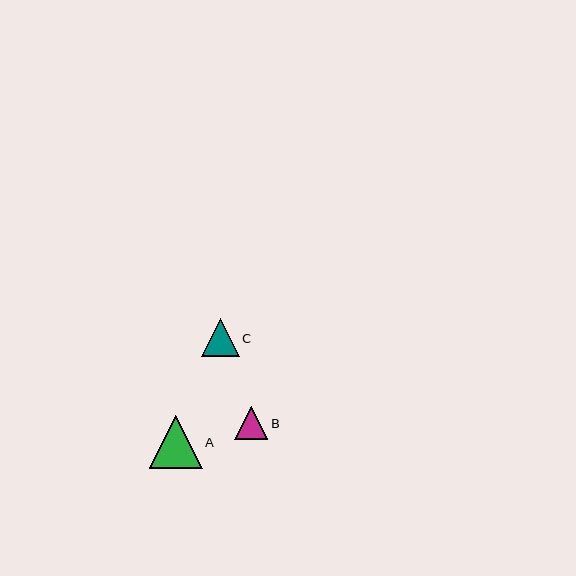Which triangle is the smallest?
Triangle B is the smallest with a size of approximately 33 pixels.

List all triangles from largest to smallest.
From largest to smallest: A, C, B.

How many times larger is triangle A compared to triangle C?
Triangle A is approximately 1.4 times the size of triangle C.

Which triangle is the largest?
Triangle A is the largest with a size of approximately 53 pixels.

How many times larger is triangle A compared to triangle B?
Triangle A is approximately 1.6 times the size of triangle B.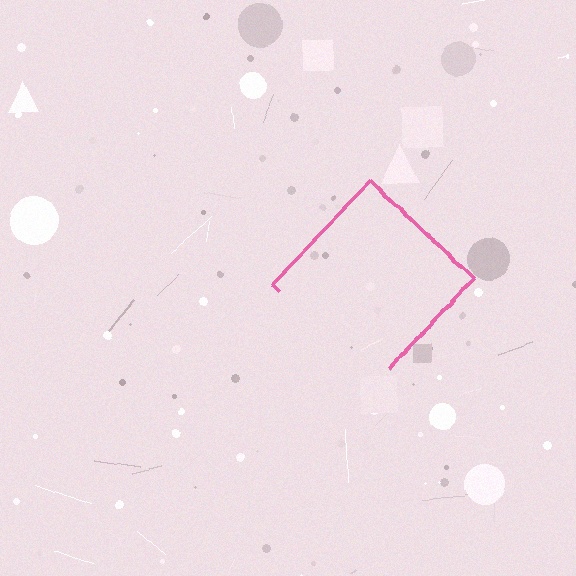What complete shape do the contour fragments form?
The contour fragments form a diamond.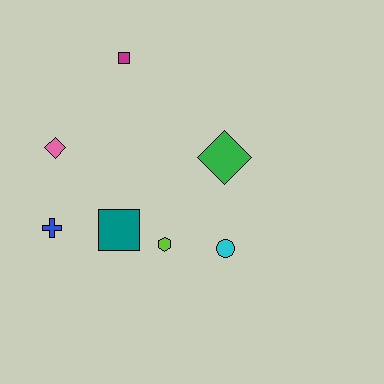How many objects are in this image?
There are 7 objects.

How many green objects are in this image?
There is 1 green object.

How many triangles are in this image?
There are no triangles.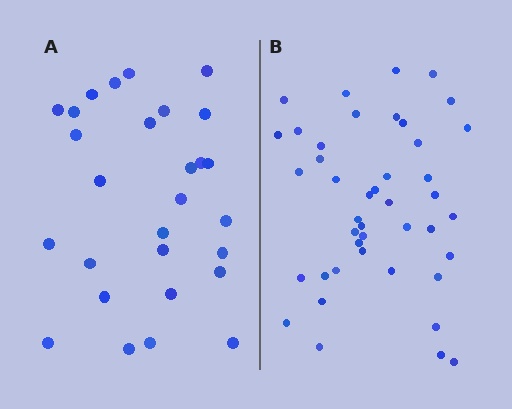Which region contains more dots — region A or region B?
Region B (the right region) has more dots.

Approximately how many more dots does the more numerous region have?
Region B has approximately 15 more dots than region A.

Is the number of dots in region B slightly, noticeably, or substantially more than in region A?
Region B has substantially more. The ratio is roughly 1.5 to 1.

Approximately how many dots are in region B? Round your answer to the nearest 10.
About 40 dots. (The exact count is 43, which rounds to 40.)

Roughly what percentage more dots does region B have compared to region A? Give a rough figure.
About 55% more.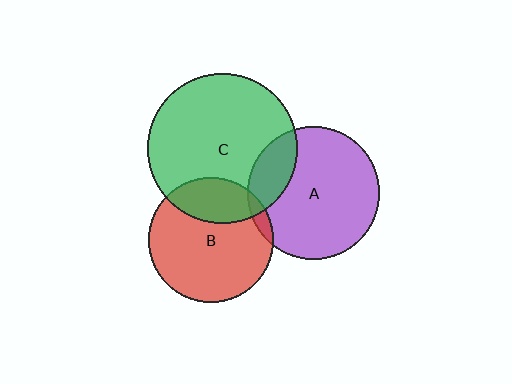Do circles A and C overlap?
Yes.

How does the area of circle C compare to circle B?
Approximately 1.4 times.